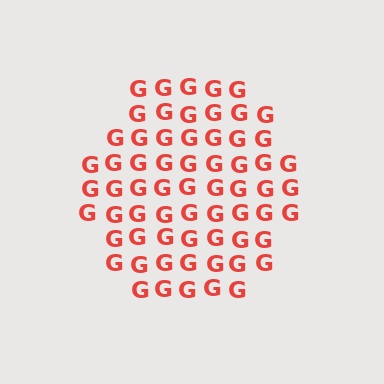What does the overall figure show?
The overall figure shows a hexagon.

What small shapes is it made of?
It is made of small letter G's.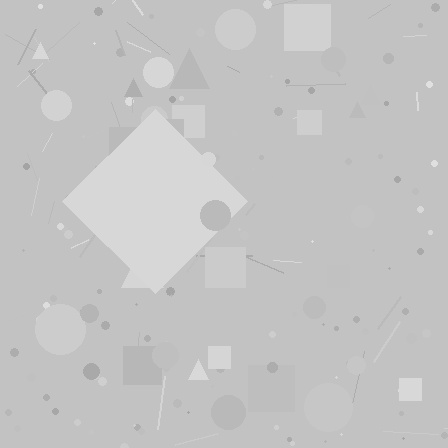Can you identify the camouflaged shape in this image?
The camouflaged shape is a diamond.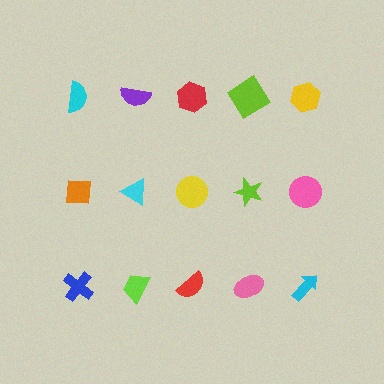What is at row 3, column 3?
A red semicircle.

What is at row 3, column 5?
A cyan arrow.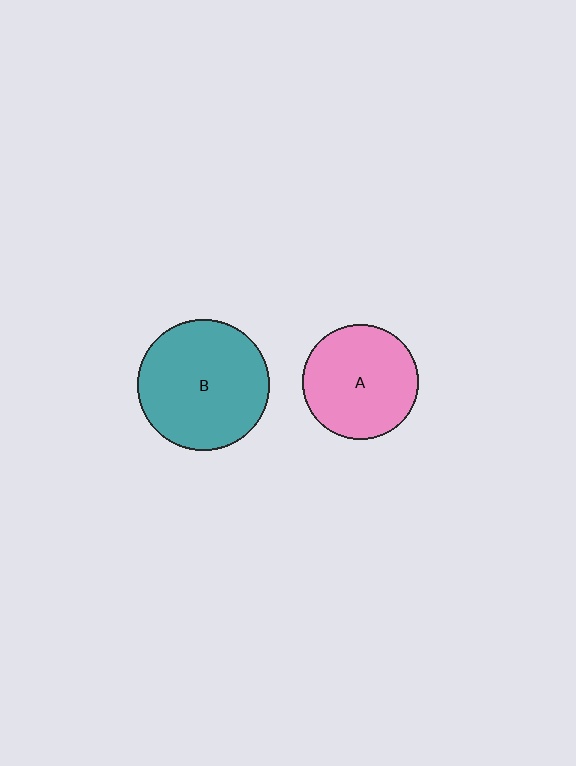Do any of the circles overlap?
No, none of the circles overlap.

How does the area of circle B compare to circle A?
Approximately 1.3 times.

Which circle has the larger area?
Circle B (teal).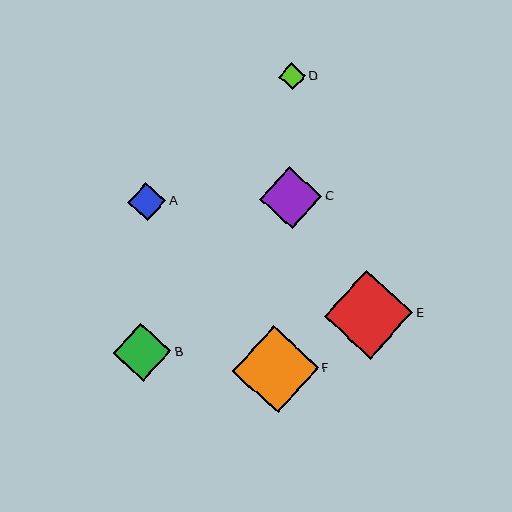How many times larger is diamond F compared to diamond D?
Diamond F is approximately 3.2 times the size of diamond D.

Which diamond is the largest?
Diamond E is the largest with a size of approximately 88 pixels.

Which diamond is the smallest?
Diamond D is the smallest with a size of approximately 27 pixels.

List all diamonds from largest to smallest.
From largest to smallest: E, F, C, B, A, D.